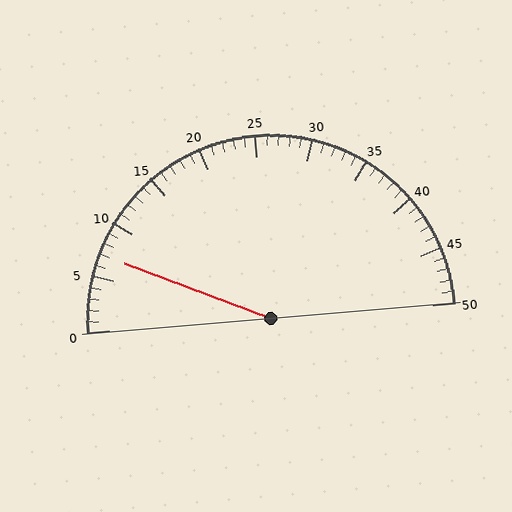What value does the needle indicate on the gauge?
The needle indicates approximately 7.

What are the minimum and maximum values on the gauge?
The gauge ranges from 0 to 50.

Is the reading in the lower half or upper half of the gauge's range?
The reading is in the lower half of the range (0 to 50).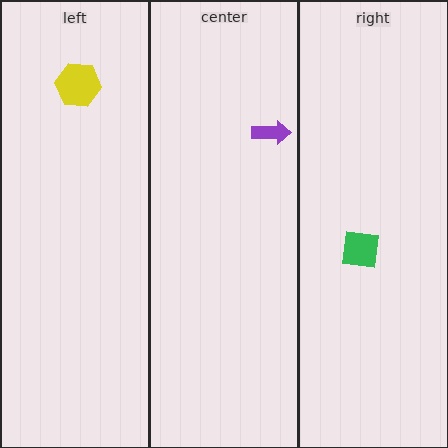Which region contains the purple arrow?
The center region.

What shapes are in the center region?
The purple arrow.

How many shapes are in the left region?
1.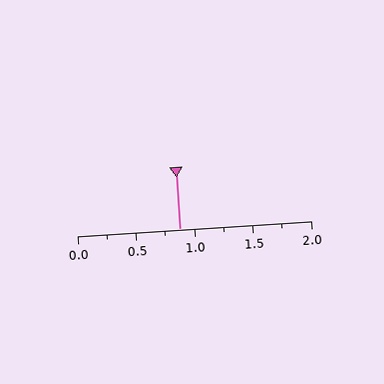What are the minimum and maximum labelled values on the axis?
The axis runs from 0.0 to 2.0.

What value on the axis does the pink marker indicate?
The marker indicates approximately 0.88.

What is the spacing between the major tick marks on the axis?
The major ticks are spaced 0.5 apart.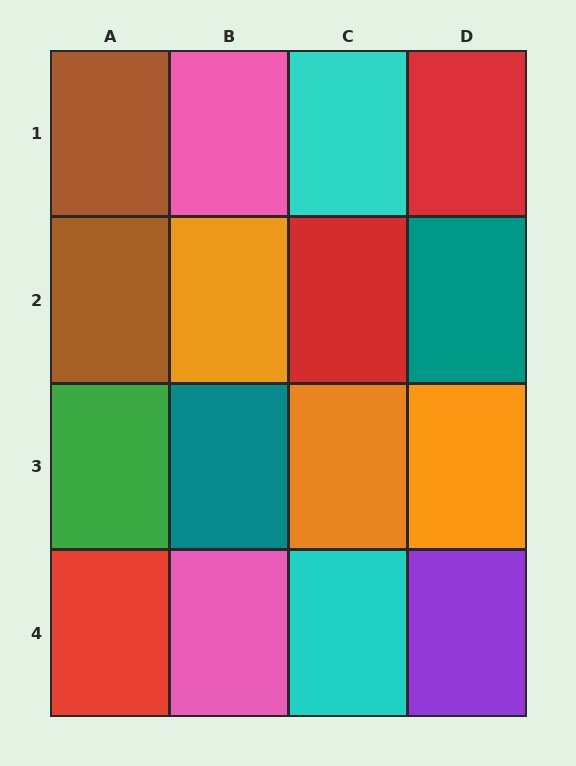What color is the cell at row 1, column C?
Cyan.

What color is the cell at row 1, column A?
Brown.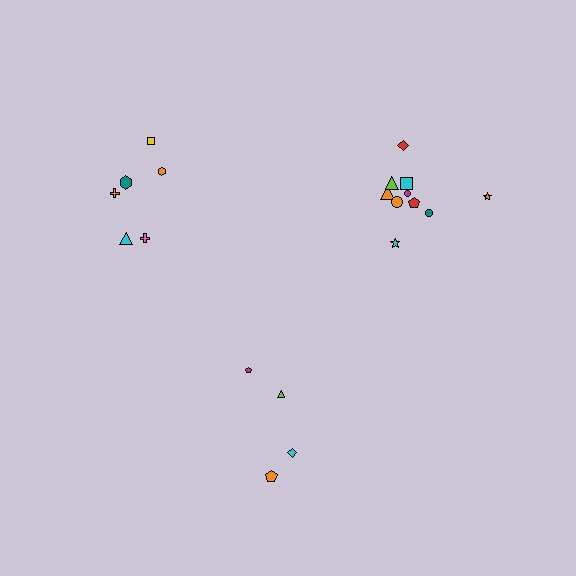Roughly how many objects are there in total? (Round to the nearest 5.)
Roughly 20 objects in total.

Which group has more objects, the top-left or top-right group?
The top-right group.